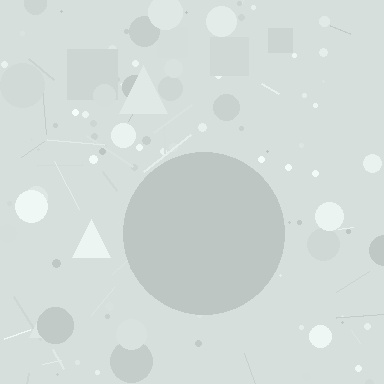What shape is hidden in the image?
A circle is hidden in the image.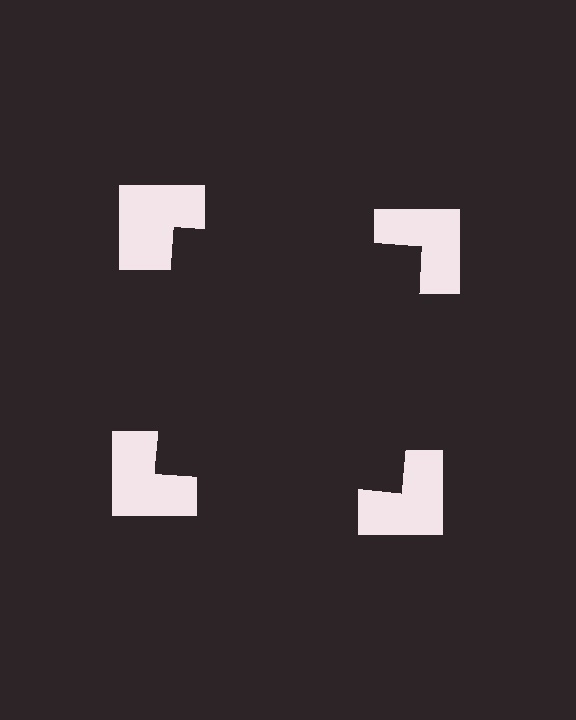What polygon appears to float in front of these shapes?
An illusory square — its edges are inferred from the aligned wedge cuts in the notched squares, not physically drawn.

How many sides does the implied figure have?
4 sides.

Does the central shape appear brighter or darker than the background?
It typically appears slightly darker than the background, even though no actual brightness change is drawn.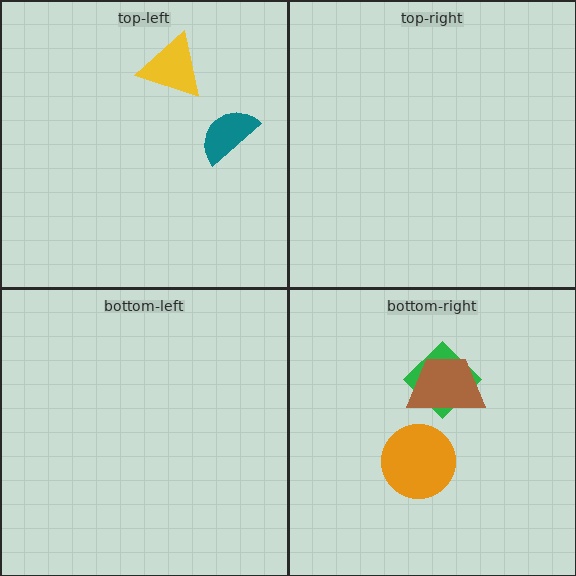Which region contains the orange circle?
The bottom-right region.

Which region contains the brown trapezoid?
The bottom-right region.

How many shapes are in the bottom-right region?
3.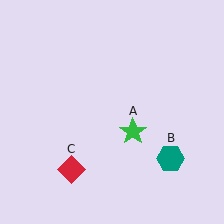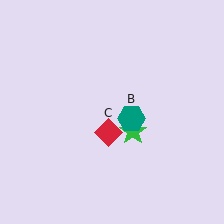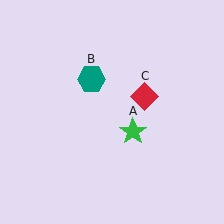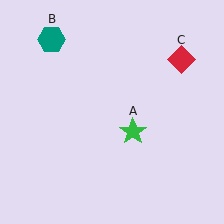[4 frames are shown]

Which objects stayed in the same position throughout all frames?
Green star (object A) remained stationary.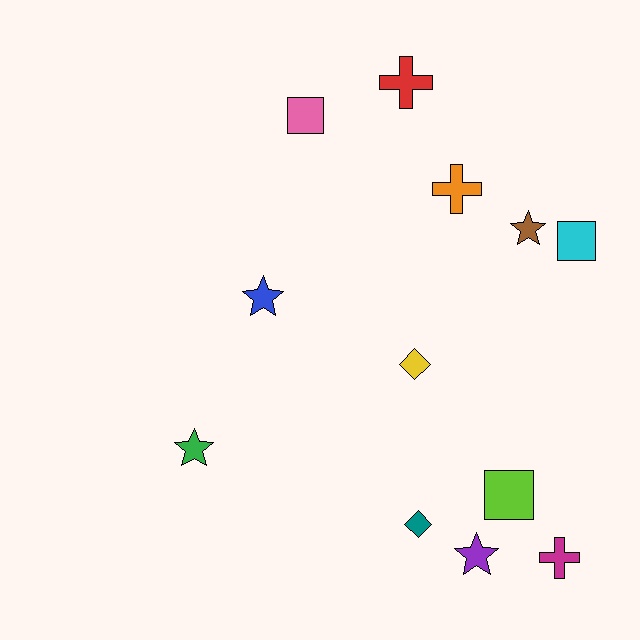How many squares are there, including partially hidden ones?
There are 3 squares.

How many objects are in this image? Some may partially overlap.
There are 12 objects.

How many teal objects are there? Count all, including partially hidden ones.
There is 1 teal object.